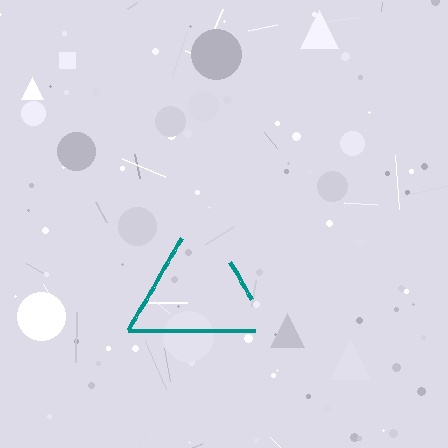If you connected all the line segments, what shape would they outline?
They would outline a triangle.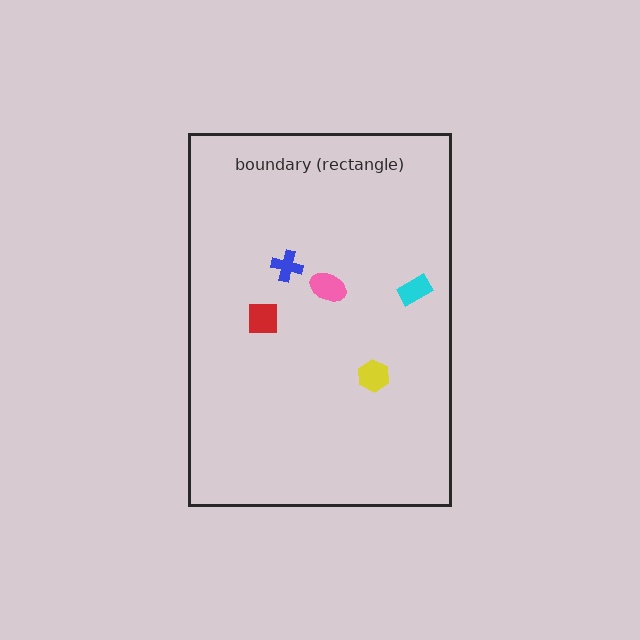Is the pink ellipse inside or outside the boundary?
Inside.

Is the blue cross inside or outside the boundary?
Inside.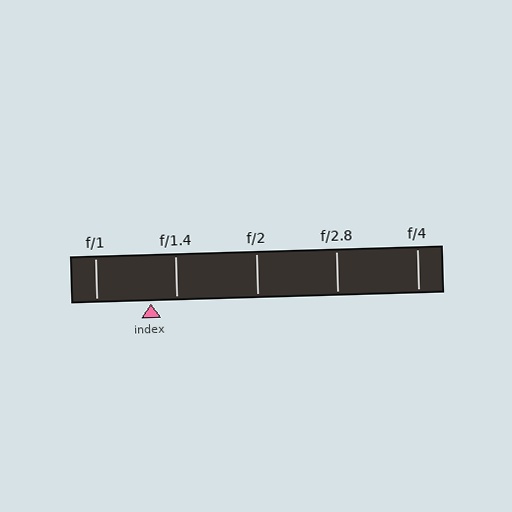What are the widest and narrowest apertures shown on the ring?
The widest aperture shown is f/1 and the narrowest is f/4.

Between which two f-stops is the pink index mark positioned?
The index mark is between f/1 and f/1.4.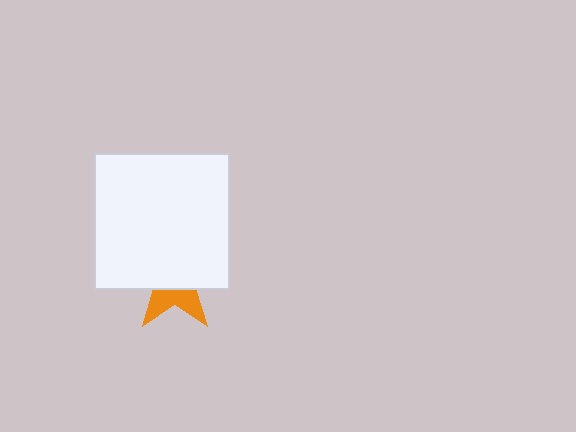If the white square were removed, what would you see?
You would see the complete orange star.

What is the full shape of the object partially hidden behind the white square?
The partially hidden object is an orange star.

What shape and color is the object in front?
The object in front is a white square.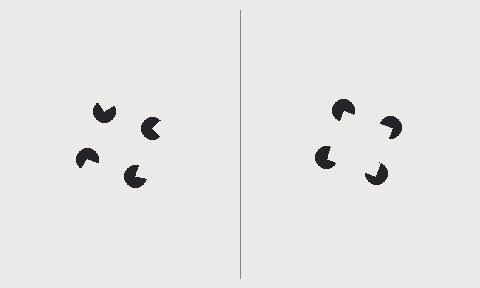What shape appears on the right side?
An illusory square.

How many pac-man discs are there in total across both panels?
8 — 4 on each side.